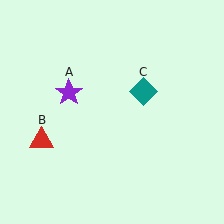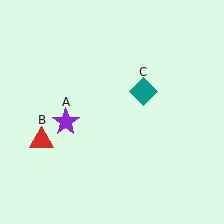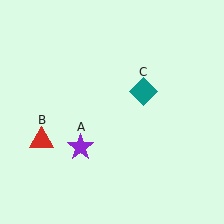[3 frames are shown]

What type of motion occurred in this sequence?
The purple star (object A) rotated counterclockwise around the center of the scene.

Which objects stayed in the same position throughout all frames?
Red triangle (object B) and teal diamond (object C) remained stationary.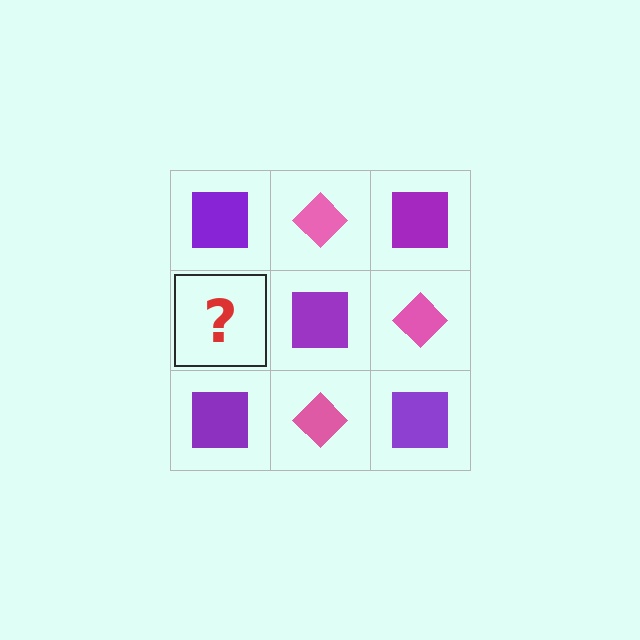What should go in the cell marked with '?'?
The missing cell should contain a pink diamond.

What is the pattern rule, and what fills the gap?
The rule is that it alternates purple square and pink diamond in a checkerboard pattern. The gap should be filled with a pink diamond.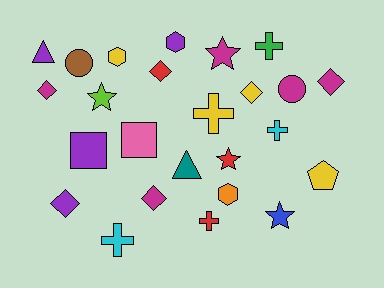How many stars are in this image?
There are 4 stars.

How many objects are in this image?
There are 25 objects.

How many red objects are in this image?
There are 3 red objects.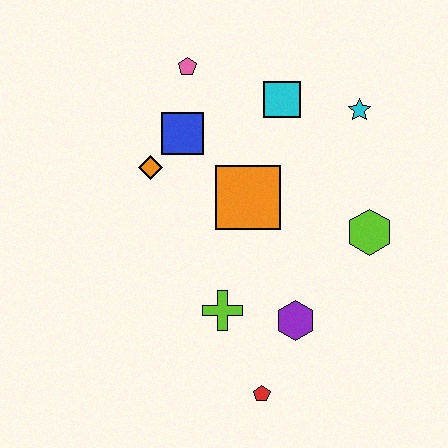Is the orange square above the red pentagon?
Yes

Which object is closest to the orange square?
The blue square is closest to the orange square.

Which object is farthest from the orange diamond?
The red pentagon is farthest from the orange diamond.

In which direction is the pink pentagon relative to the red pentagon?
The pink pentagon is above the red pentagon.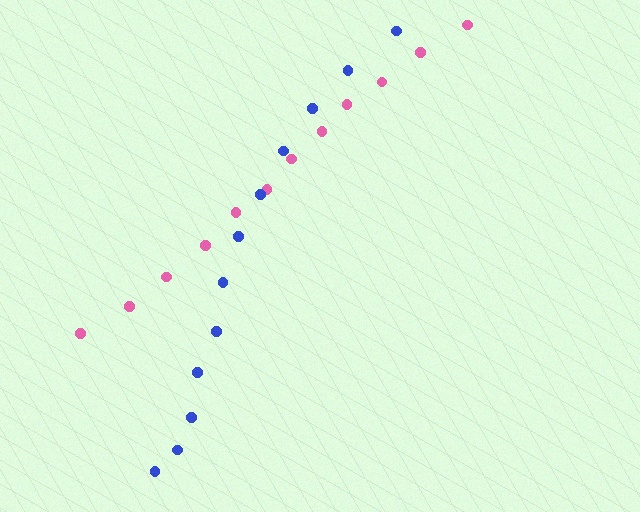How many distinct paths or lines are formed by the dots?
There are 2 distinct paths.